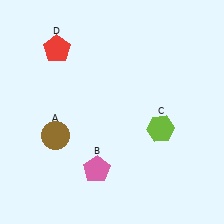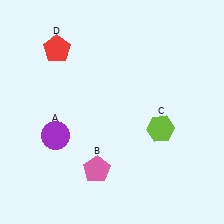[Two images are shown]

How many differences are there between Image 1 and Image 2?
There is 1 difference between the two images.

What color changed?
The circle (A) changed from brown in Image 1 to purple in Image 2.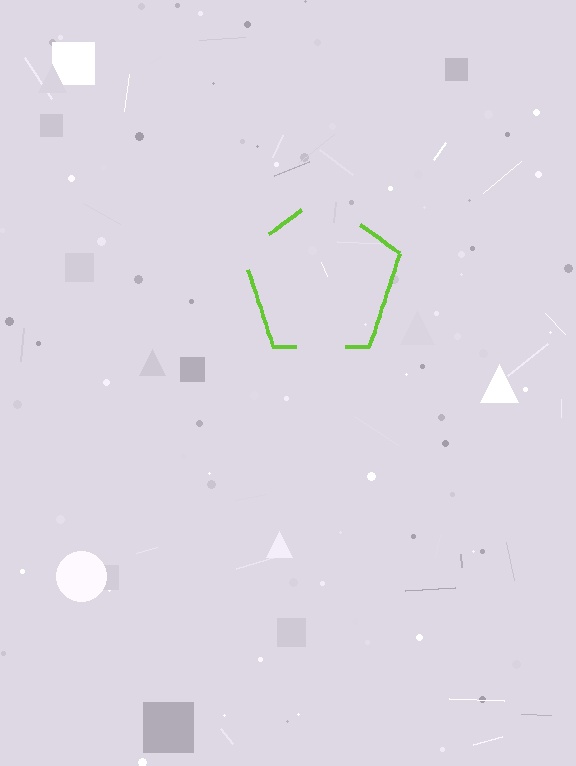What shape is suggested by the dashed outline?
The dashed outline suggests a pentagon.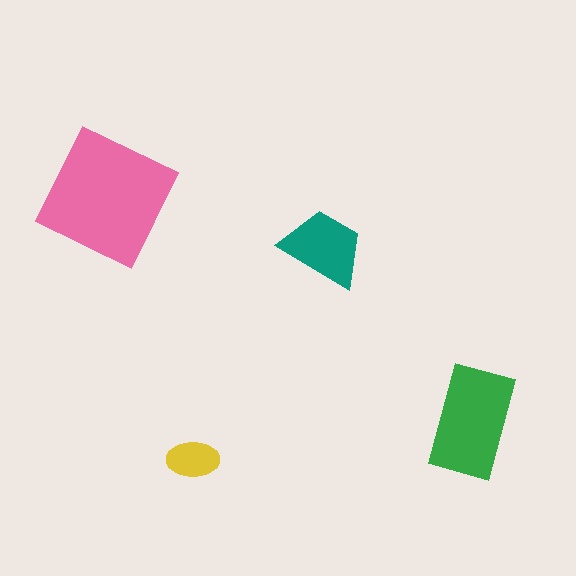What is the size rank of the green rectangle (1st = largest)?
2nd.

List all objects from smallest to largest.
The yellow ellipse, the teal trapezoid, the green rectangle, the pink square.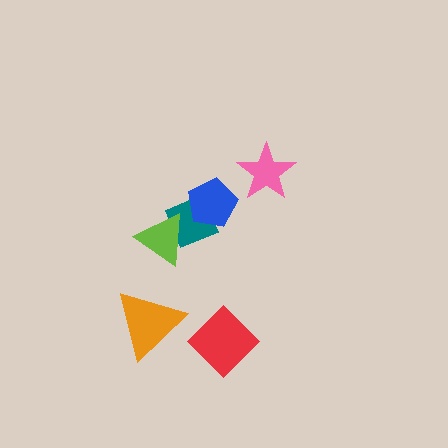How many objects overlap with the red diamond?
0 objects overlap with the red diamond.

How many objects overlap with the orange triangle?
0 objects overlap with the orange triangle.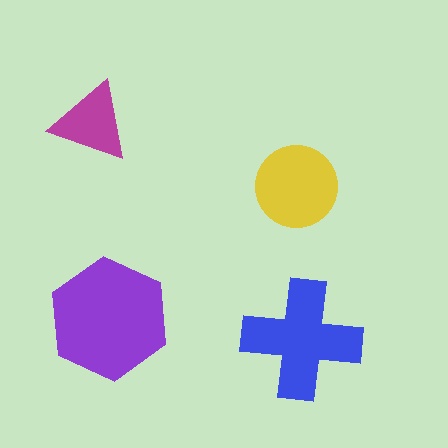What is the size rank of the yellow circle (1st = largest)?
3rd.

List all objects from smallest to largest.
The magenta triangle, the yellow circle, the blue cross, the purple hexagon.